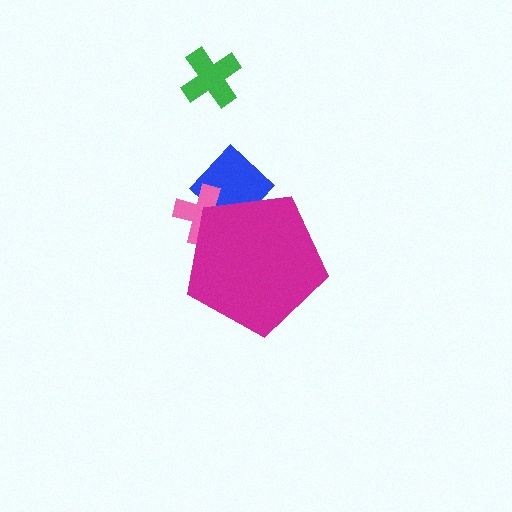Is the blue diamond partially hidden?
Yes, the blue diamond is partially hidden behind the magenta pentagon.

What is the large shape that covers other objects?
A magenta pentagon.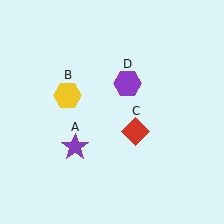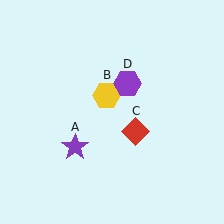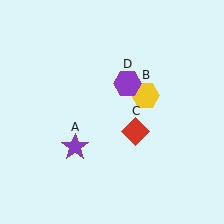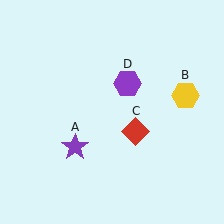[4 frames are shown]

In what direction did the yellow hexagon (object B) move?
The yellow hexagon (object B) moved right.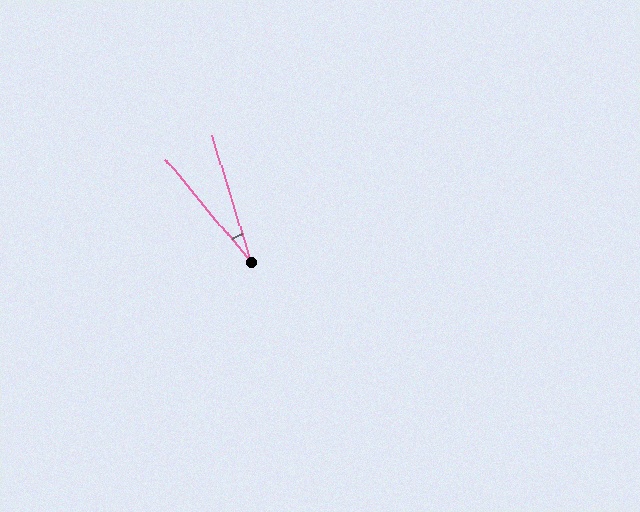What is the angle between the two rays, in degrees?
Approximately 23 degrees.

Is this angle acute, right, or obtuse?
It is acute.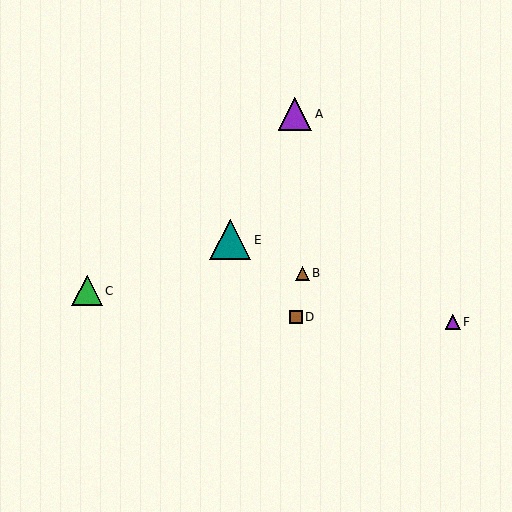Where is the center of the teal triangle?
The center of the teal triangle is at (230, 239).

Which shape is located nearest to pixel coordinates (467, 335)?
The purple triangle (labeled F) at (453, 323) is nearest to that location.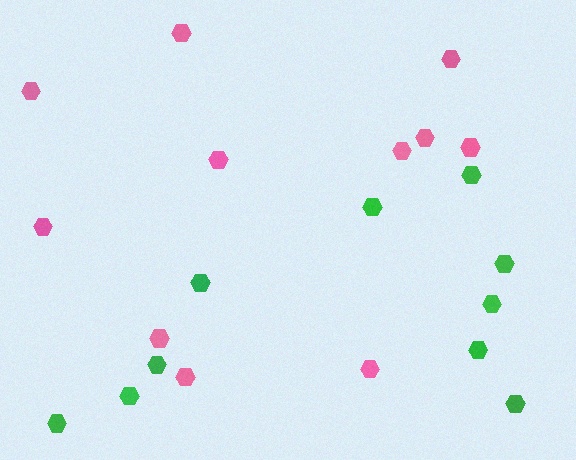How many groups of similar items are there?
There are 2 groups: one group of pink hexagons (11) and one group of green hexagons (10).